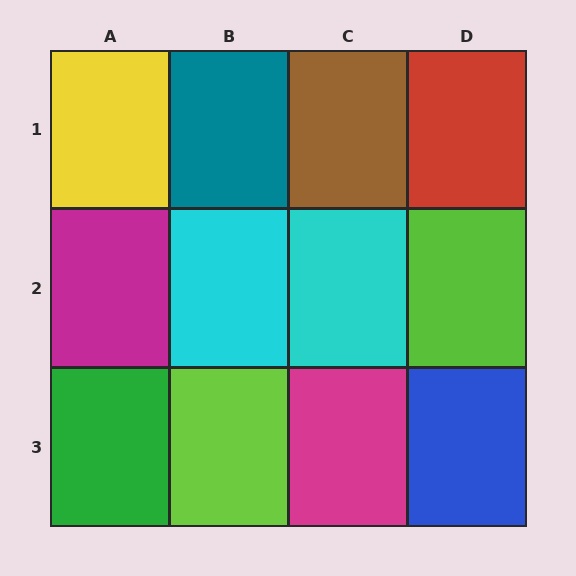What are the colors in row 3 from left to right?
Green, lime, magenta, blue.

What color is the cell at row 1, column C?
Brown.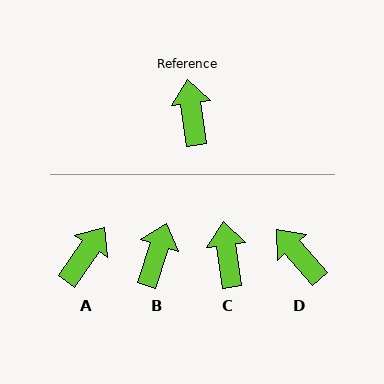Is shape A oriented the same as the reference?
No, it is off by about 42 degrees.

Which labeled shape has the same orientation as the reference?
C.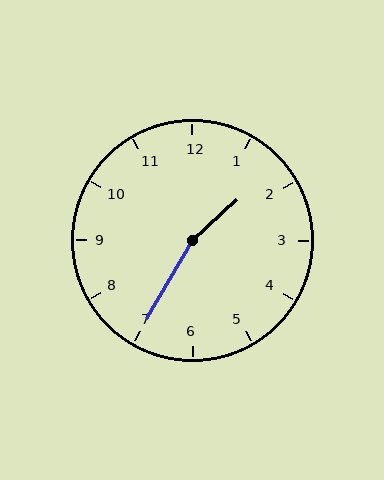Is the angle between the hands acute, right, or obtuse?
It is obtuse.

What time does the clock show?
1:35.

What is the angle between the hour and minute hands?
Approximately 162 degrees.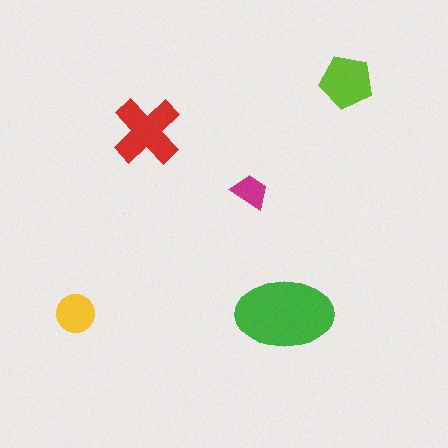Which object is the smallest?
The magenta trapezoid.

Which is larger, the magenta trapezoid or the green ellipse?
The green ellipse.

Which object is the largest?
The green ellipse.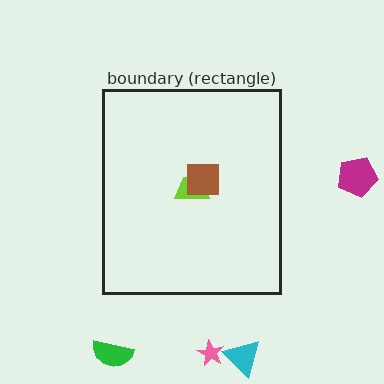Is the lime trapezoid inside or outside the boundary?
Inside.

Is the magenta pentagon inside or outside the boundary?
Outside.